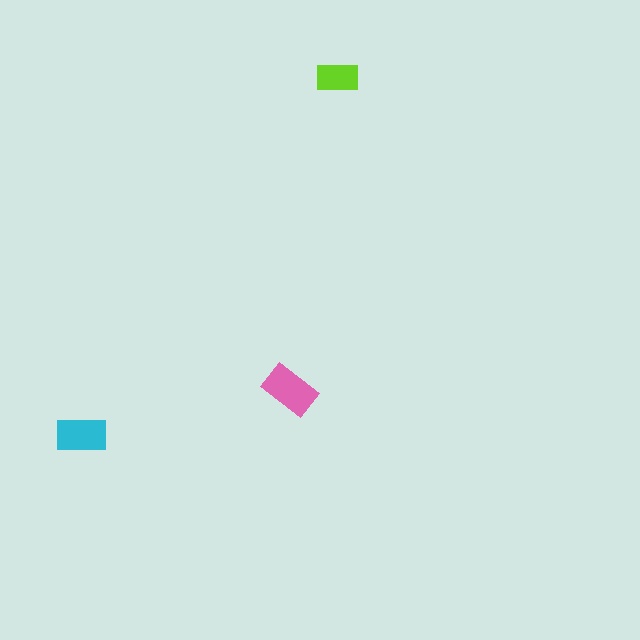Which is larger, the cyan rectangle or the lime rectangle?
The cyan one.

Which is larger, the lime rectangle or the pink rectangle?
The pink one.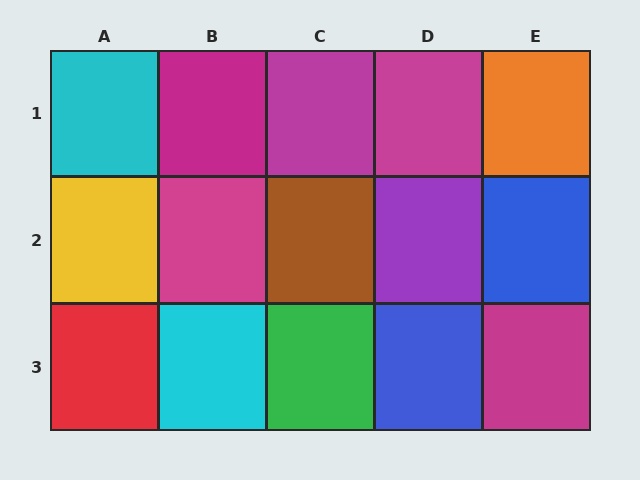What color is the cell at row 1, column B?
Magenta.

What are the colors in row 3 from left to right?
Red, cyan, green, blue, magenta.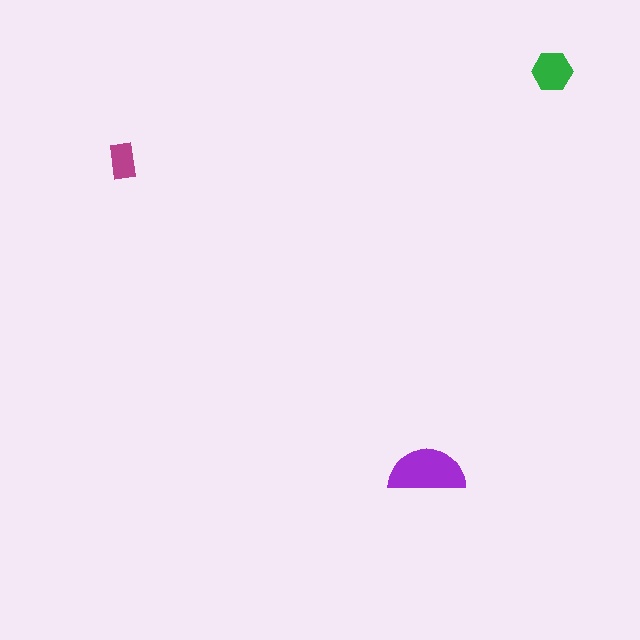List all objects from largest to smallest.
The purple semicircle, the green hexagon, the magenta rectangle.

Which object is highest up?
The green hexagon is topmost.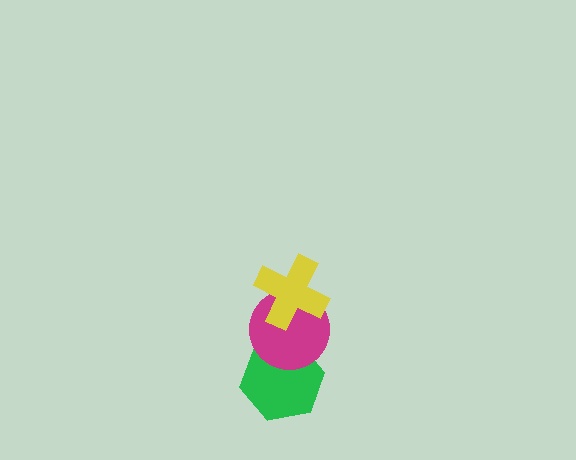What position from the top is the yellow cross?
The yellow cross is 1st from the top.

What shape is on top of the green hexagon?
The magenta circle is on top of the green hexagon.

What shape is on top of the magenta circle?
The yellow cross is on top of the magenta circle.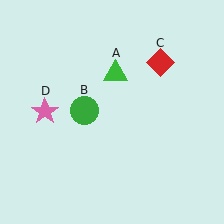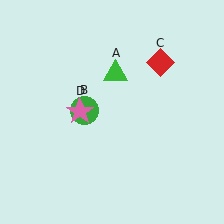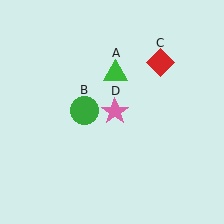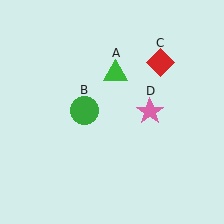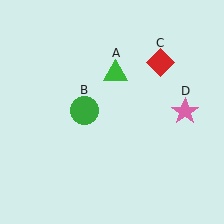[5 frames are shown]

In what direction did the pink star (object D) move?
The pink star (object D) moved right.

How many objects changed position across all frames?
1 object changed position: pink star (object D).